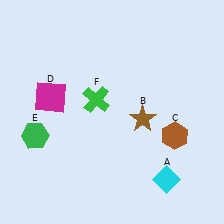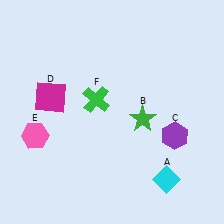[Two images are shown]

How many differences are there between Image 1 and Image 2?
There are 3 differences between the two images.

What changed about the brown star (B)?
In Image 1, B is brown. In Image 2, it changed to green.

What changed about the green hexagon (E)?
In Image 1, E is green. In Image 2, it changed to pink.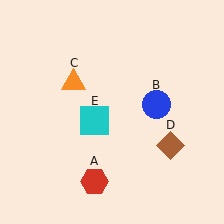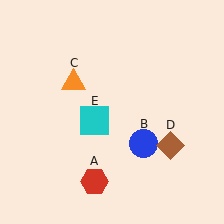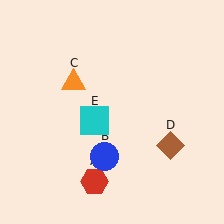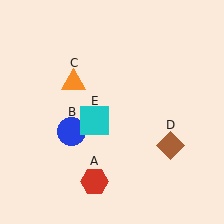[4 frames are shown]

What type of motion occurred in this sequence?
The blue circle (object B) rotated clockwise around the center of the scene.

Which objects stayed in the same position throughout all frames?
Red hexagon (object A) and orange triangle (object C) and brown diamond (object D) and cyan square (object E) remained stationary.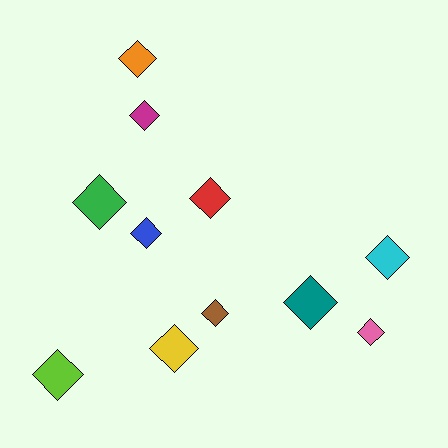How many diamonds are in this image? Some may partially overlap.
There are 11 diamonds.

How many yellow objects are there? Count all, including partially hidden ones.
There is 1 yellow object.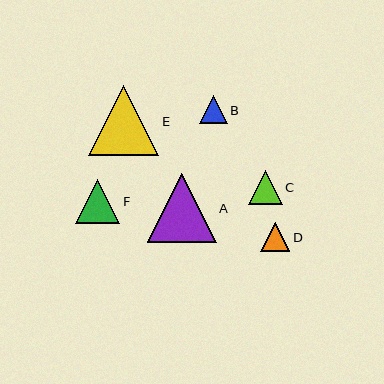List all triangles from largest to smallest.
From largest to smallest: E, A, F, C, D, B.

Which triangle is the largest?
Triangle E is the largest with a size of approximately 70 pixels.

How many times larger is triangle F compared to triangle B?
Triangle F is approximately 1.6 times the size of triangle B.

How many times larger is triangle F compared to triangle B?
Triangle F is approximately 1.6 times the size of triangle B.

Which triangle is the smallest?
Triangle B is the smallest with a size of approximately 28 pixels.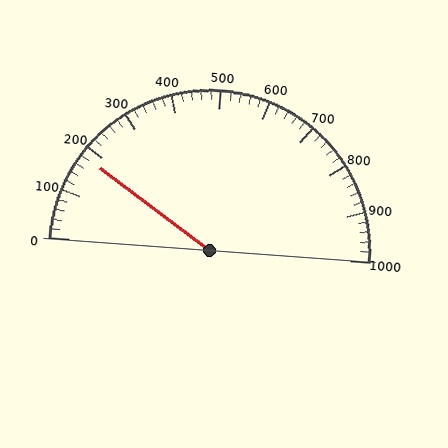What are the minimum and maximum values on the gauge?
The gauge ranges from 0 to 1000.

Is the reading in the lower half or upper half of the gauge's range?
The reading is in the lower half of the range (0 to 1000).